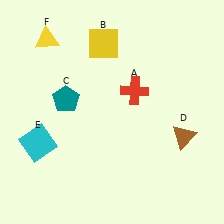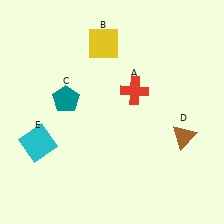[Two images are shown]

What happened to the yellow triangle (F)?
The yellow triangle (F) was removed in Image 2. It was in the top-left area of Image 1.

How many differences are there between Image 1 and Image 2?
There is 1 difference between the two images.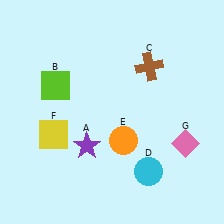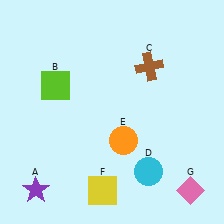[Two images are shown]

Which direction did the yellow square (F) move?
The yellow square (F) moved down.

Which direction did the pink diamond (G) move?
The pink diamond (G) moved down.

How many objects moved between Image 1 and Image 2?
3 objects moved between the two images.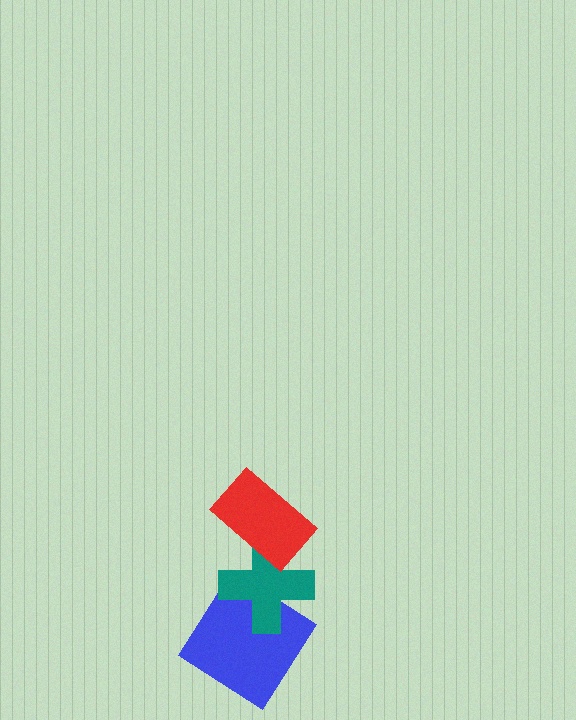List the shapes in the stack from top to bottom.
From top to bottom: the red rectangle, the teal cross, the blue diamond.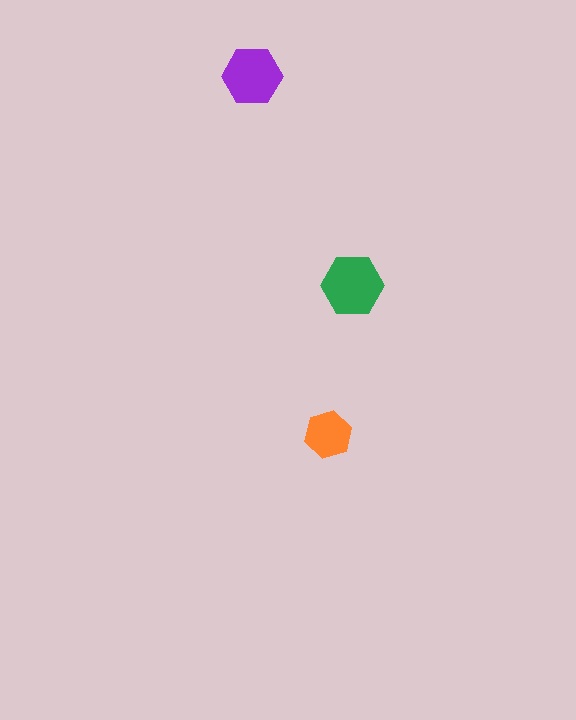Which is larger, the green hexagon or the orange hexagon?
The green one.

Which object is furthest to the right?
The green hexagon is rightmost.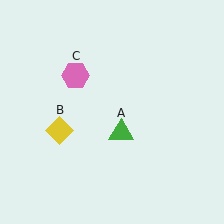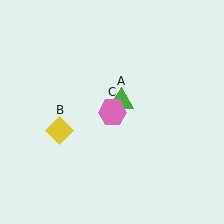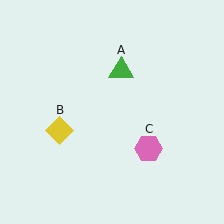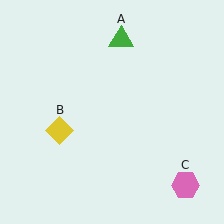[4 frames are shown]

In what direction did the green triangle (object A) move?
The green triangle (object A) moved up.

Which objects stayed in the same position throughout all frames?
Yellow diamond (object B) remained stationary.